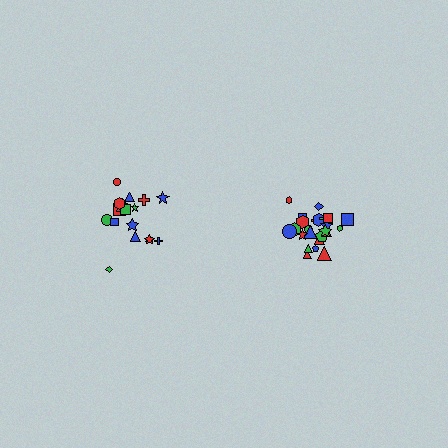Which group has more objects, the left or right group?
The right group.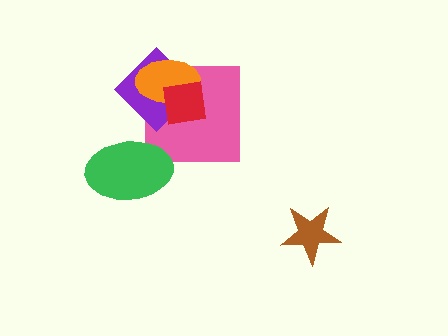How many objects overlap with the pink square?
3 objects overlap with the pink square.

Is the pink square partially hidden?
Yes, it is partially covered by another shape.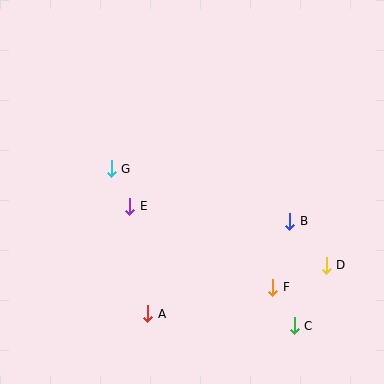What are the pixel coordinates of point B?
Point B is at (290, 221).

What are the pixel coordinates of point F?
Point F is at (273, 287).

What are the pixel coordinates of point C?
Point C is at (294, 326).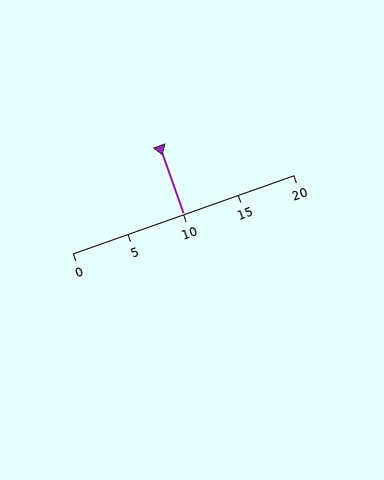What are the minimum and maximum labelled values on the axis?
The axis runs from 0 to 20.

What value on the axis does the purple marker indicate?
The marker indicates approximately 10.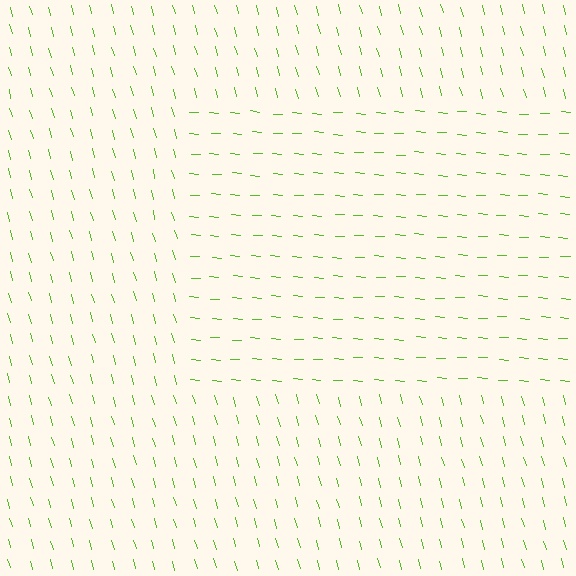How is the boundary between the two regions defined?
The boundary is defined purely by a change in line orientation (approximately 71 degrees difference). All lines are the same color and thickness.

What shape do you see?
I see a rectangle.